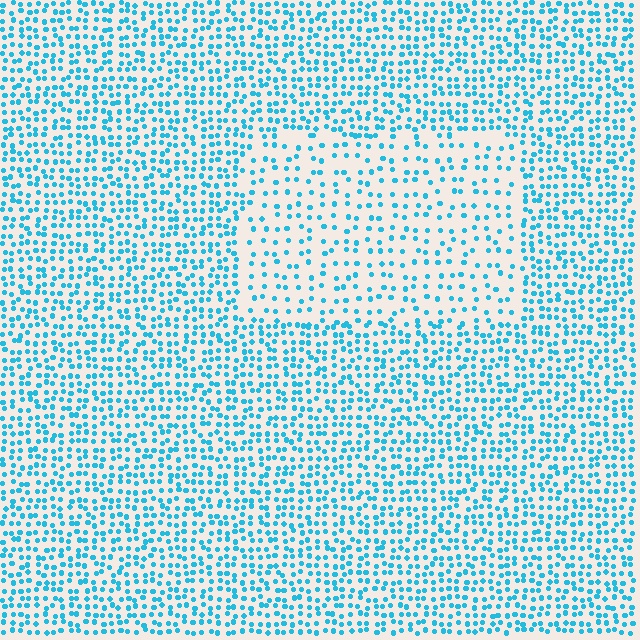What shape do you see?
I see a rectangle.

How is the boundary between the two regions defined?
The boundary is defined by a change in element density (approximately 2.0x ratio). All elements are the same color, size, and shape.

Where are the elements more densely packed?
The elements are more densely packed outside the rectangle boundary.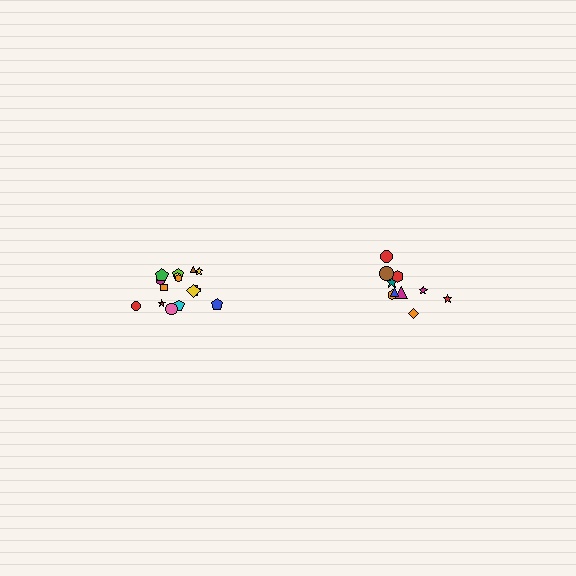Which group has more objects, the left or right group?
The left group.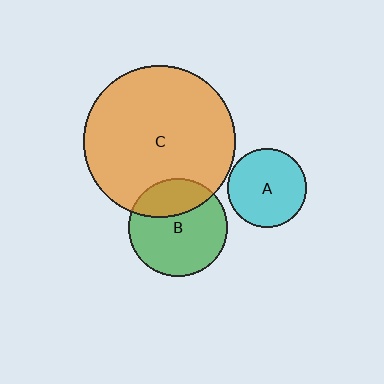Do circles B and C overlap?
Yes.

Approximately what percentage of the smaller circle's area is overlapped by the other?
Approximately 30%.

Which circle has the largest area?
Circle C (orange).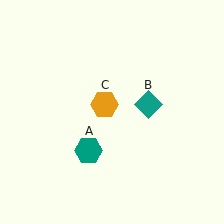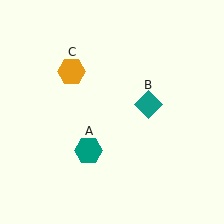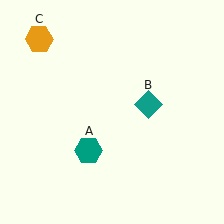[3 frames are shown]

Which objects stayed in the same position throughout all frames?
Teal hexagon (object A) and teal diamond (object B) remained stationary.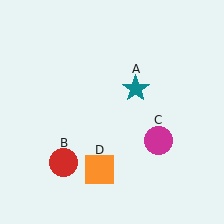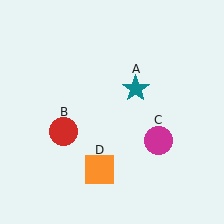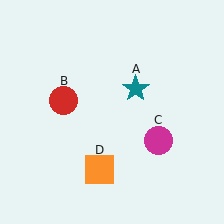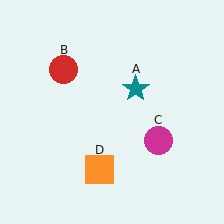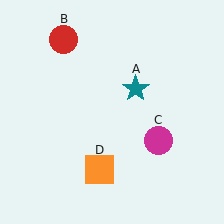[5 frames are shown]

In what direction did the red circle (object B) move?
The red circle (object B) moved up.